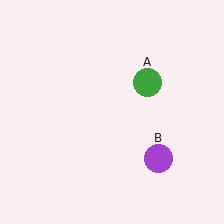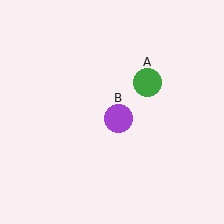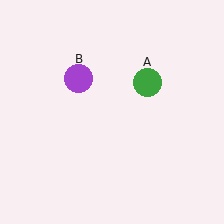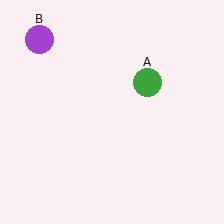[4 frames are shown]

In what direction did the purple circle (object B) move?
The purple circle (object B) moved up and to the left.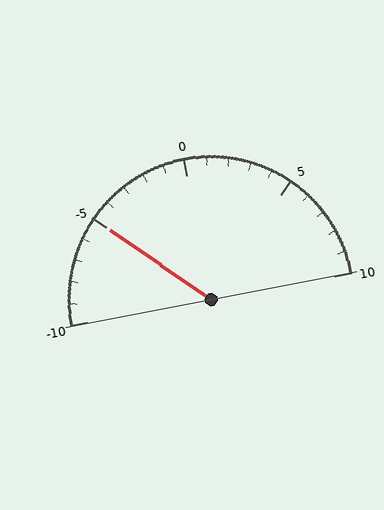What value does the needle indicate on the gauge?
The needle indicates approximately -5.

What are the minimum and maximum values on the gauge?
The gauge ranges from -10 to 10.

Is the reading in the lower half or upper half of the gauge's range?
The reading is in the lower half of the range (-10 to 10).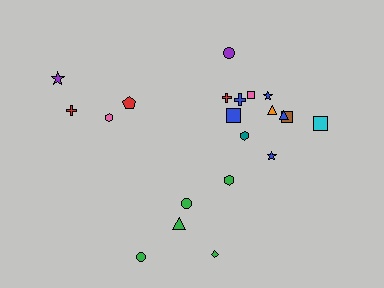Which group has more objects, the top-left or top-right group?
The top-right group.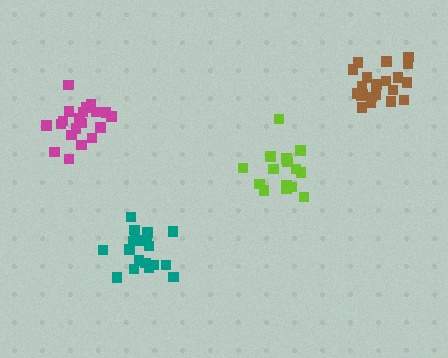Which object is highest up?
The brown cluster is topmost.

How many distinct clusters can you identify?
There are 4 distinct clusters.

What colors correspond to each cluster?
The clusters are colored: magenta, brown, lime, teal.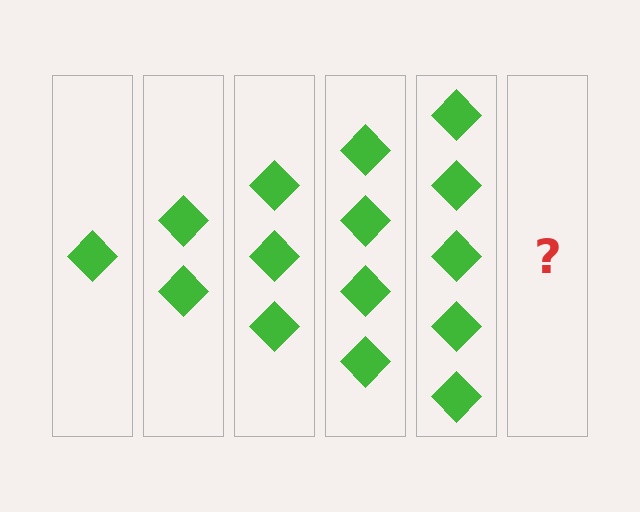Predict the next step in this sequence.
The next step is 6 diamonds.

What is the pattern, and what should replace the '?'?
The pattern is that each step adds one more diamond. The '?' should be 6 diamonds.